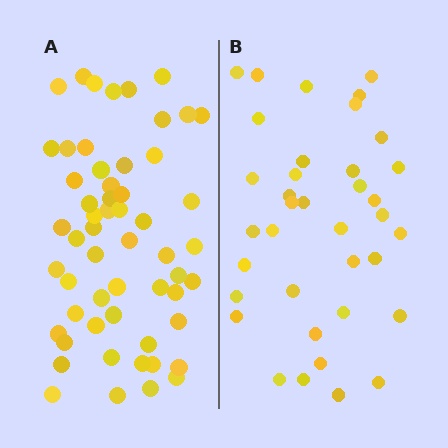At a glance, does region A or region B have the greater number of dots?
Region A (the left region) has more dots.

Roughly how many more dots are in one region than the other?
Region A has approximately 20 more dots than region B.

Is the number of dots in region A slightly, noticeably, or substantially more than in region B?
Region A has substantially more. The ratio is roughly 1.5 to 1.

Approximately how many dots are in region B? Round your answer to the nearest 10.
About 40 dots. (The exact count is 37, which rounds to 40.)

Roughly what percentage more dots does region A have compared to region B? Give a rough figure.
About 50% more.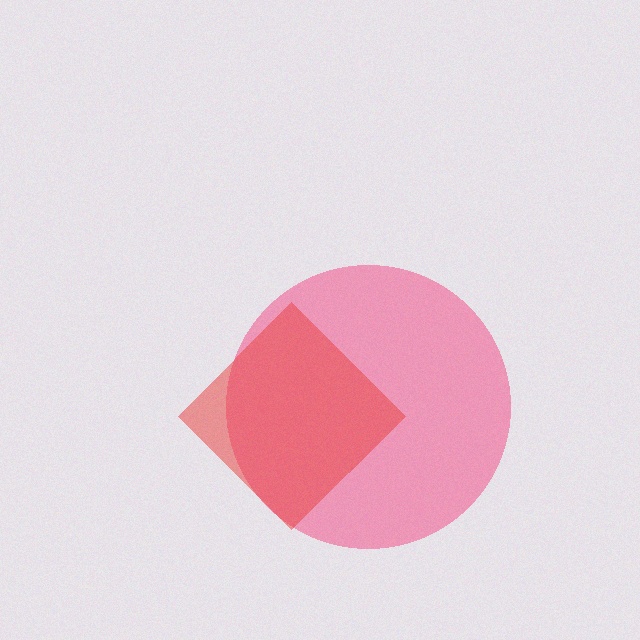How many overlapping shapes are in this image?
There are 2 overlapping shapes in the image.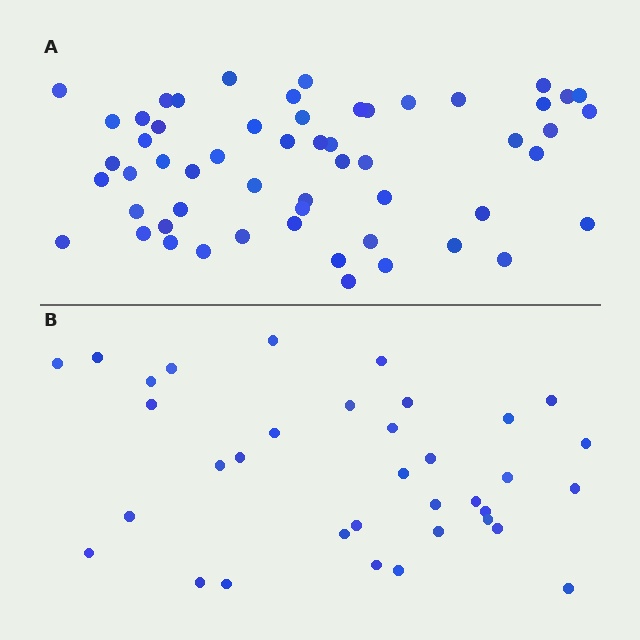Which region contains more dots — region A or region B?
Region A (the top region) has more dots.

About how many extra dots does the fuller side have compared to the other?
Region A has approximately 20 more dots than region B.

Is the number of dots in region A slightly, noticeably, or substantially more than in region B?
Region A has substantially more. The ratio is roughly 1.6 to 1.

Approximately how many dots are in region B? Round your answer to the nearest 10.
About 40 dots. (The exact count is 35, which rounds to 40.)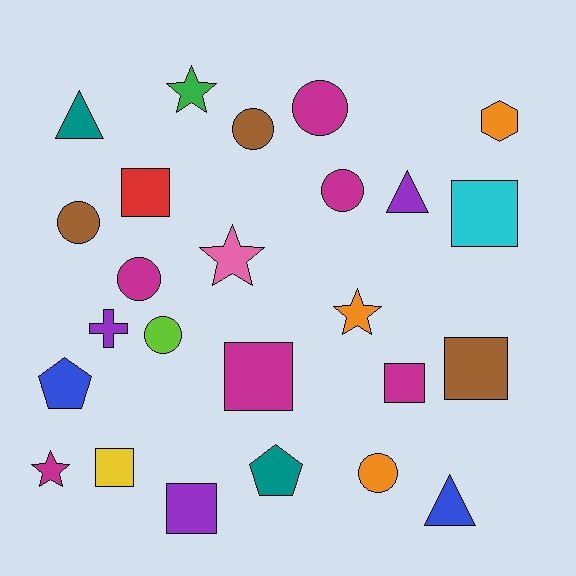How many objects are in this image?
There are 25 objects.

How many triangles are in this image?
There are 3 triangles.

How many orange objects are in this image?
There are 3 orange objects.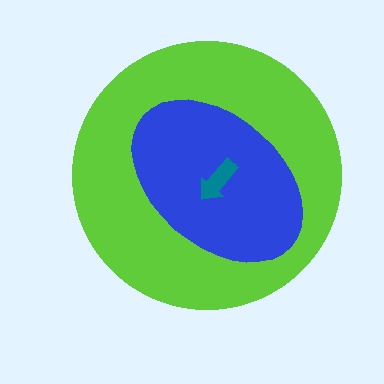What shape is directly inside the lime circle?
The blue ellipse.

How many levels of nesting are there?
3.